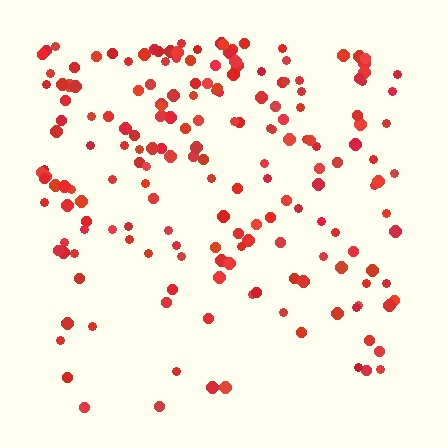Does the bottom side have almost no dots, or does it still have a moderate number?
Still a moderate number, just noticeably fewer than the top.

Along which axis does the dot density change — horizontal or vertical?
Vertical.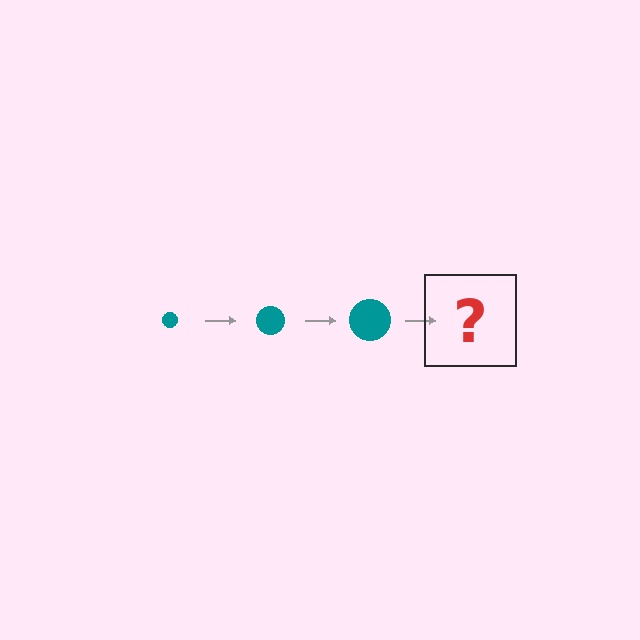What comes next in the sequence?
The next element should be a teal circle, larger than the previous one.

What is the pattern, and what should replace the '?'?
The pattern is that the circle gets progressively larger each step. The '?' should be a teal circle, larger than the previous one.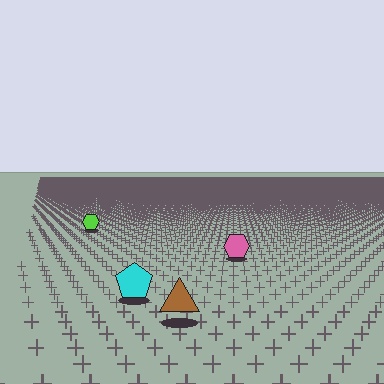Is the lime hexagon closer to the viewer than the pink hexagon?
No. The pink hexagon is closer — you can tell from the texture gradient: the ground texture is coarser near it.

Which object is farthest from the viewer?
The lime hexagon is farthest from the viewer. It appears smaller and the ground texture around it is denser.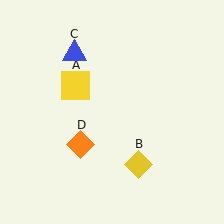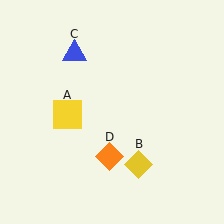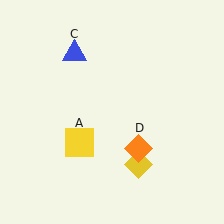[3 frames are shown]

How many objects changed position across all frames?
2 objects changed position: yellow square (object A), orange diamond (object D).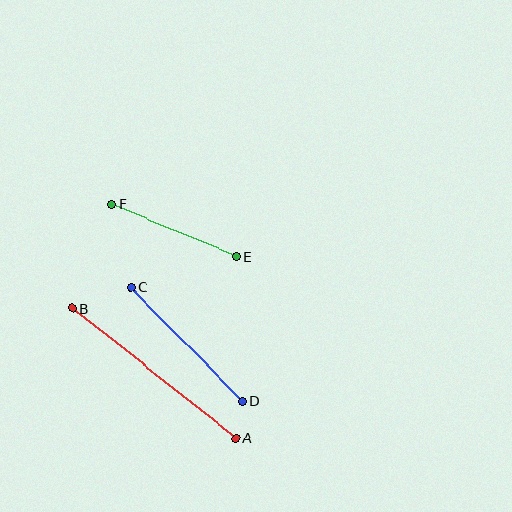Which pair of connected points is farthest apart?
Points A and B are farthest apart.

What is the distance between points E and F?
The distance is approximately 135 pixels.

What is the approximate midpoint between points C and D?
The midpoint is at approximately (187, 344) pixels.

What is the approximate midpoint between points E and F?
The midpoint is at approximately (174, 230) pixels.